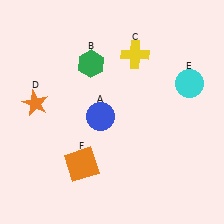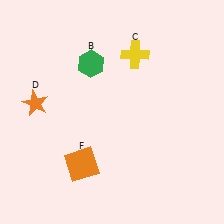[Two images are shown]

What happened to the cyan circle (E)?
The cyan circle (E) was removed in Image 2. It was in the top-right area of Image 1.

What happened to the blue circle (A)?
The blue circle (A) was removed in Image 2. It was in the bottom-left area of Image 1.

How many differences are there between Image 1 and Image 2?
There are 2 differences between the two images.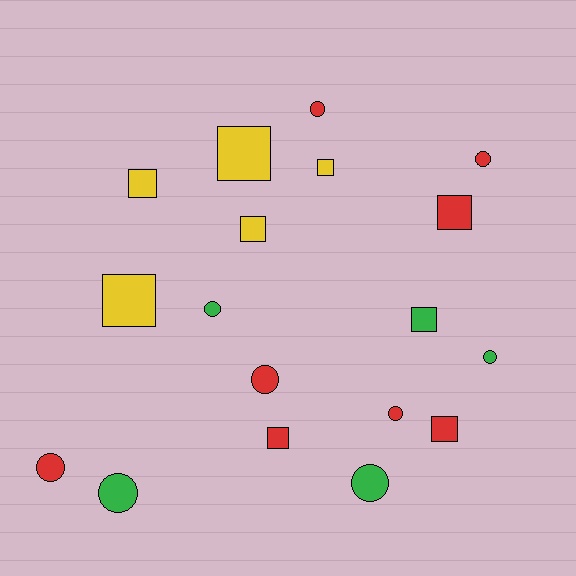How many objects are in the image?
There are 18 objects.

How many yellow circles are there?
There are no yellow circles.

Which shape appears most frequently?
Circle, with 9 objects.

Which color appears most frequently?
Red, with 8 objects.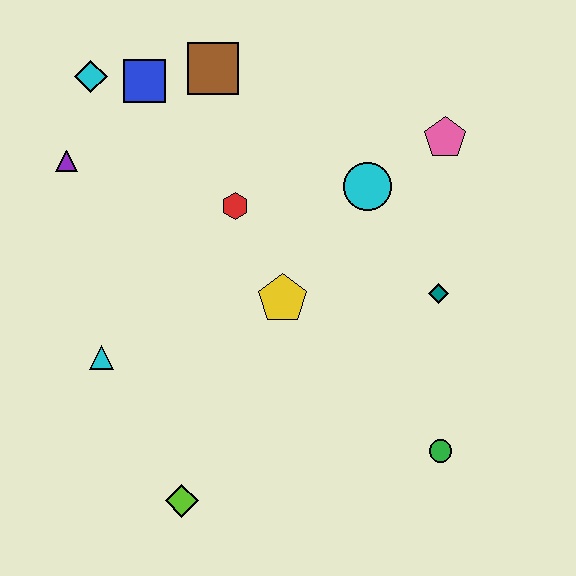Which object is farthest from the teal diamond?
The cyan diamond is farthest from the teal diamond.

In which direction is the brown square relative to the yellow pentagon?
The brown square is above the yellow pentagon.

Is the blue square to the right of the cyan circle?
No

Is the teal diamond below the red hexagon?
Yes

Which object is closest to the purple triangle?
The cyan diamond is closest to the purple triangle.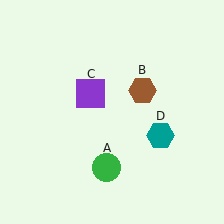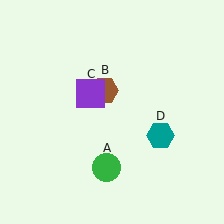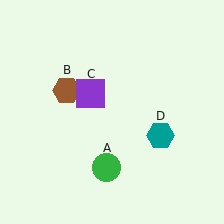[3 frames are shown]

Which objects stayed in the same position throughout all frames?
Green circle (object A) and purple square (object C) and teal hexagon (object D) remained stationary.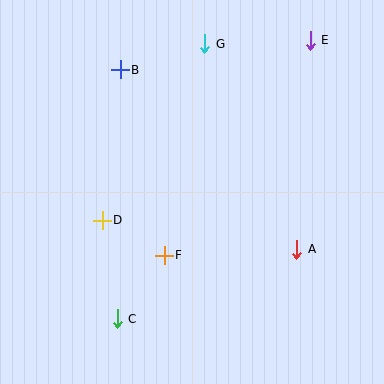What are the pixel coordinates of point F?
Point F is at (164, 255).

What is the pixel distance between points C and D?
The distance between C and D is 100 pixels.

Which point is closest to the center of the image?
Point F at (164, 255) is closest to the center.